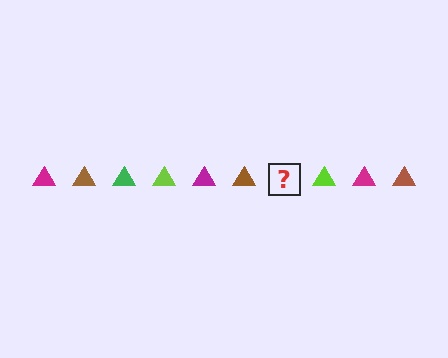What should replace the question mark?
The question mark should be replaced with a green triangle.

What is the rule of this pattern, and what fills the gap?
The rule is that the pattern cycles through magenta, brown, green, lime triangles. The gap should be filled with a green triangle.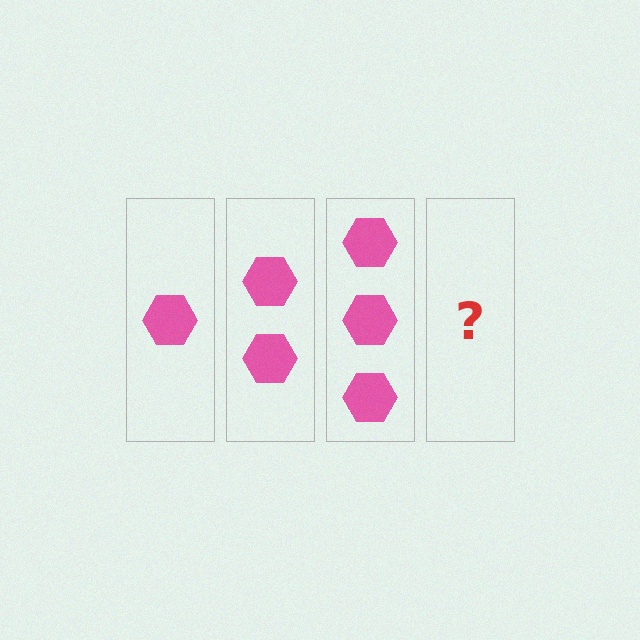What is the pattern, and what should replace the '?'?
The pattern is that each step adds one more hexagon. The '?' should be 4 hexagons.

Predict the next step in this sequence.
The next step is 4 hexagons.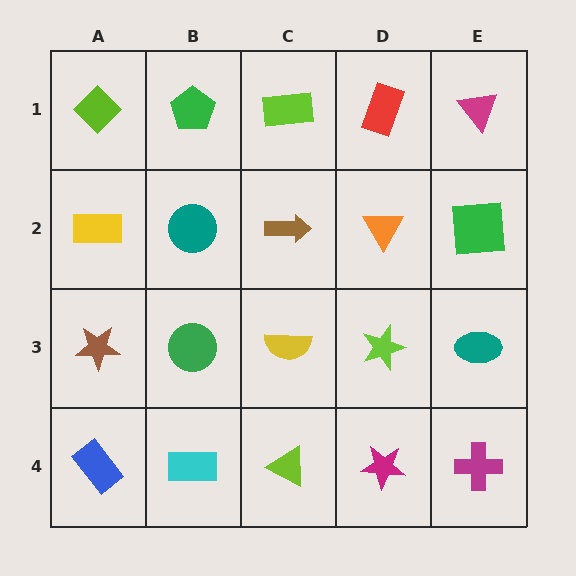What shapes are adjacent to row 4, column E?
A teal ellipse (row 3, column E), a magenta star (row 4, column D).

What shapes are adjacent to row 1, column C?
A brown arrow (row 2, column C), a green pentagon (row 1, column B), a red rectangle (row 1, column D).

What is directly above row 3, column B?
A teal circle.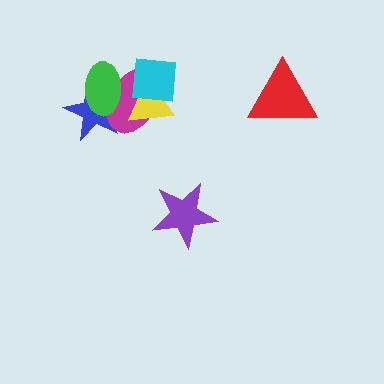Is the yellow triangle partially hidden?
Yes, it is partially covered by another shape.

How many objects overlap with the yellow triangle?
2 objects overlap with the yellow triangle.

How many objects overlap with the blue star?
2 objects overlap with the blue star.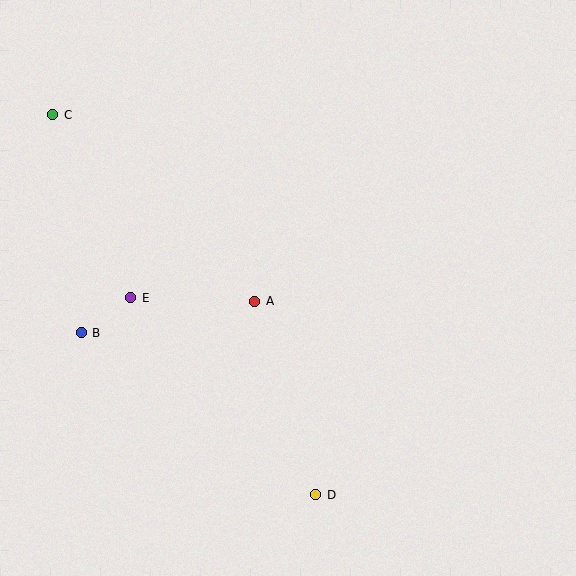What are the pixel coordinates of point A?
Point A is at (254, 301).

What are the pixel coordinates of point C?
Point C is at (53, 115).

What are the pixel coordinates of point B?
Point B is at (81, 333).